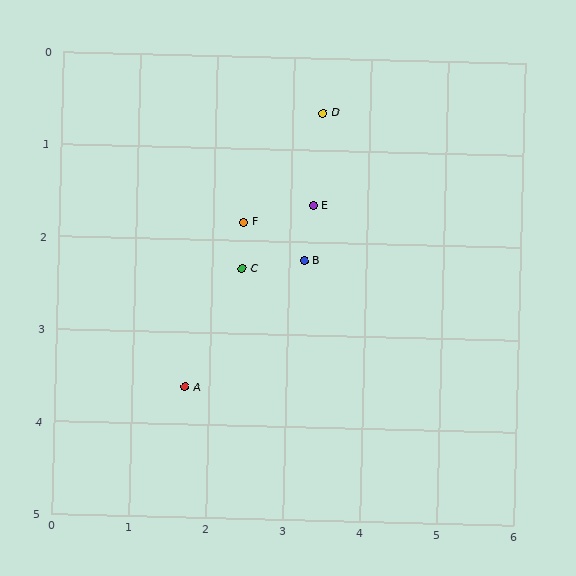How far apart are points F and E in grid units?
Points F and E are about 0.9 grid units apart.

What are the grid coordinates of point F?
Point F is at approximately (2.4, 1.8).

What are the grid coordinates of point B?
Point B is at approximately (3.2, 2.2).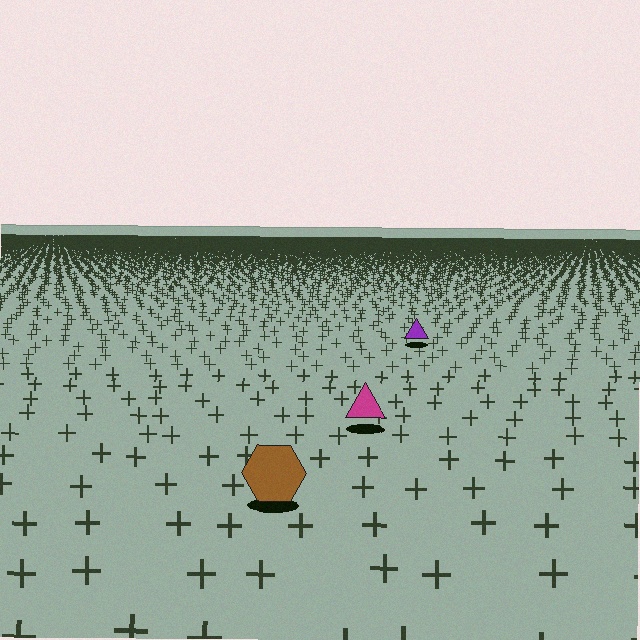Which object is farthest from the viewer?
The purple triangle is farthest from the viewer. It appears smaller and the ground texture around it is denser.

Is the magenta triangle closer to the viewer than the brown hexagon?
No. The brown hexagon is closer — you can tell from the texture gradient: the ground texture is coarser near it.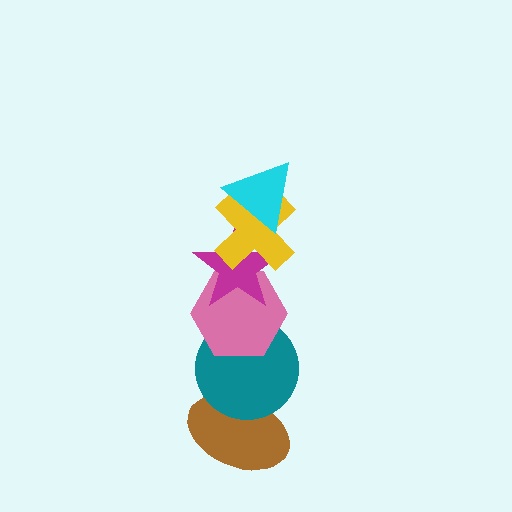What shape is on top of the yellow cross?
The cyan triangle is on top of the yellow cross.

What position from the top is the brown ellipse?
The brown ellipse is 6th from the top.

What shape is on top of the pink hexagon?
The magenta star is on top of the pink hexagon.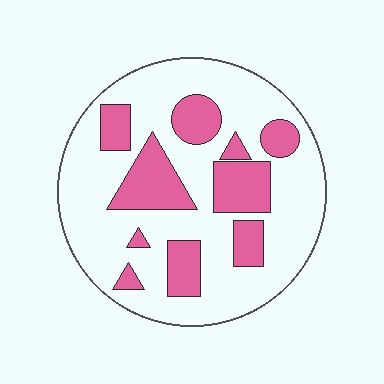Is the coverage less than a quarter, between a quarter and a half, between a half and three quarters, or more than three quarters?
Between a quarter and a half.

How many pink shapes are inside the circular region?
10.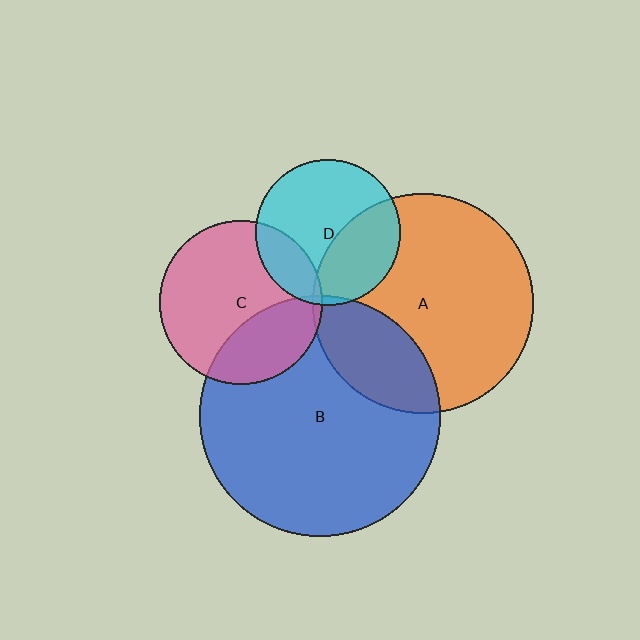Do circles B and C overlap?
Yes.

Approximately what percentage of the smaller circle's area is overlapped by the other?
Approximately 30%.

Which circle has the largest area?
Circle B (blue).